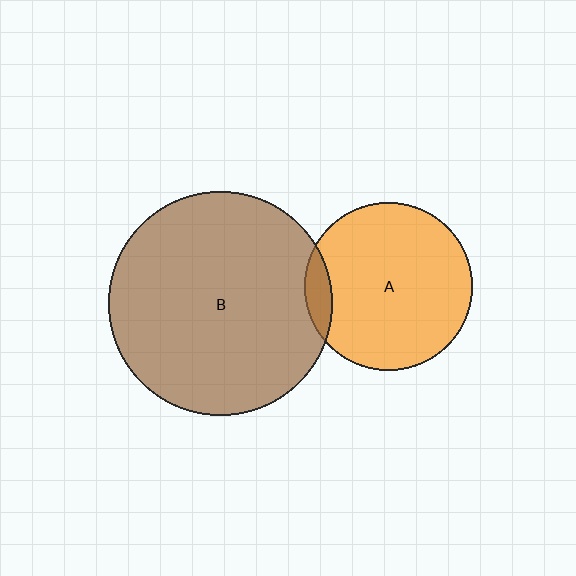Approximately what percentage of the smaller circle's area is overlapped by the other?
Approximately 10%.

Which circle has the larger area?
Circle B (brown).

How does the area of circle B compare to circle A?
Approximately 1.8 times.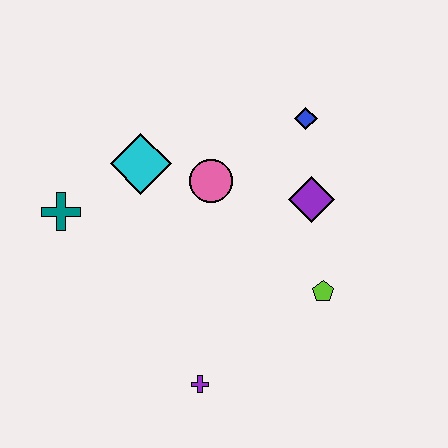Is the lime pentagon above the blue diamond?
No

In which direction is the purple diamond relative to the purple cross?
The purple diamond is above the purple cross.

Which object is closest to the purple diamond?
The blue diamond is closest to the purple diamond.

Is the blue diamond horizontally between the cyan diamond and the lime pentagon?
Yes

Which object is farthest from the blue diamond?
The purple cross is farthest from the blue diamond.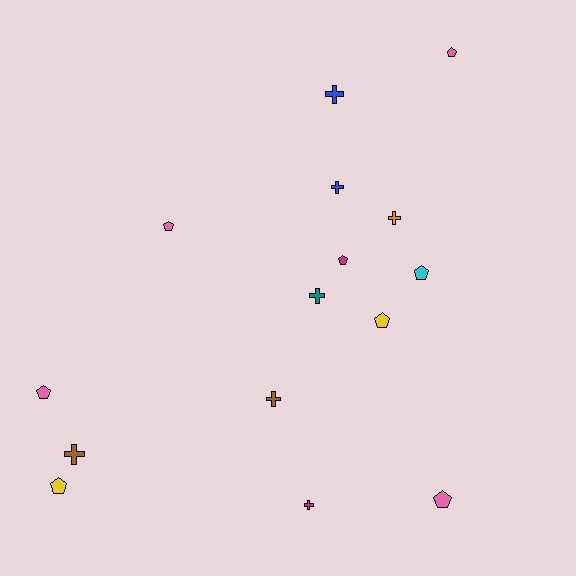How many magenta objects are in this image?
There are 2 magenta objects.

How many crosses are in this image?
There are 7 crosses.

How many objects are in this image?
There are 15 objects.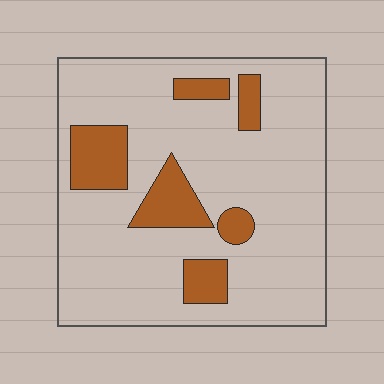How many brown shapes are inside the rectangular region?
6.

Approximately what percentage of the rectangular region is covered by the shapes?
Approximately 20%.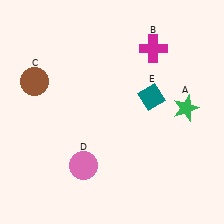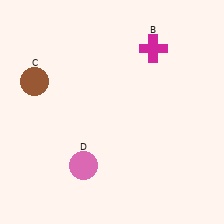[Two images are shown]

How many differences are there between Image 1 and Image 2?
There are 2 differences between the two images.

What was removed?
The teal diamond (E), the green star (A) were removed in Image 2.